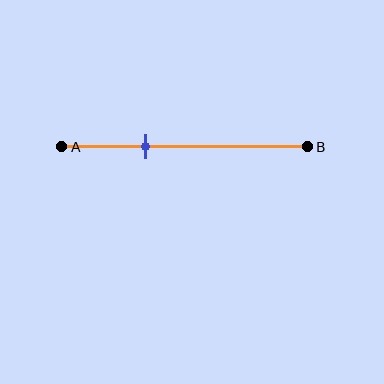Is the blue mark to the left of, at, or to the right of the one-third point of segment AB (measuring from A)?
The blue mark is approximately at the one-third point of segment AB.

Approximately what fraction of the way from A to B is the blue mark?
The blue mark is approximately 35% of the way from A to B.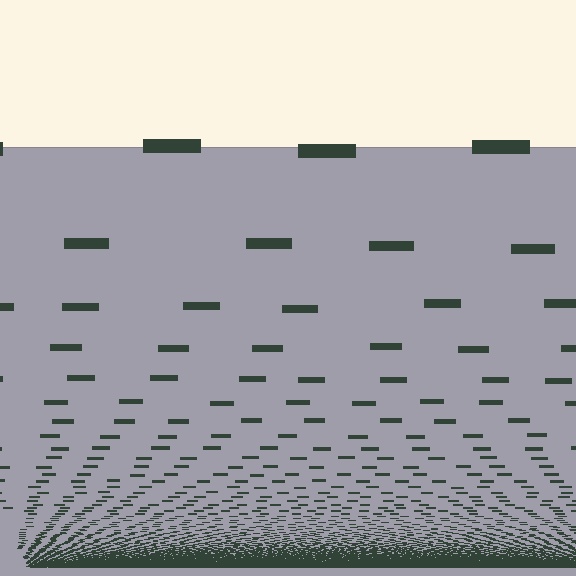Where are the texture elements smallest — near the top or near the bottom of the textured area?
Near the bottom.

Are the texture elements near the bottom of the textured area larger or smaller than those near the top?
Smaller. The gradient is inverted — elements near the bottom are smaller and denser.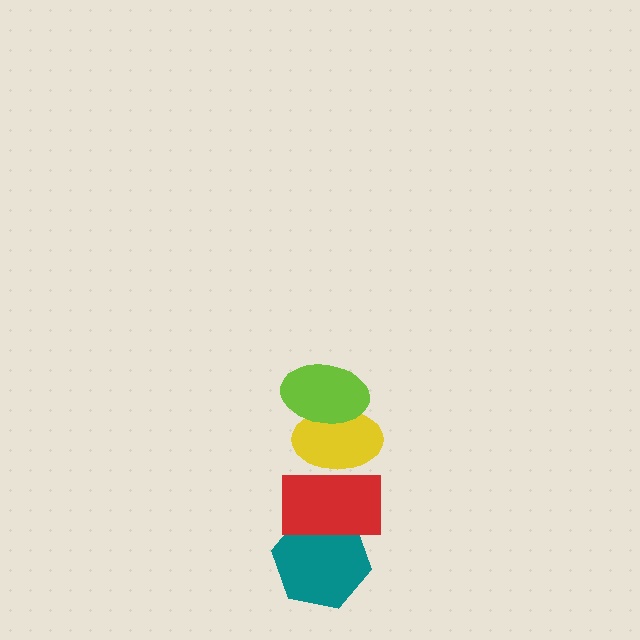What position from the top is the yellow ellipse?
The yellow ellipse is 2nd from the top.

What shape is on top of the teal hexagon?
The red rectangle is on top of the teal hexagon.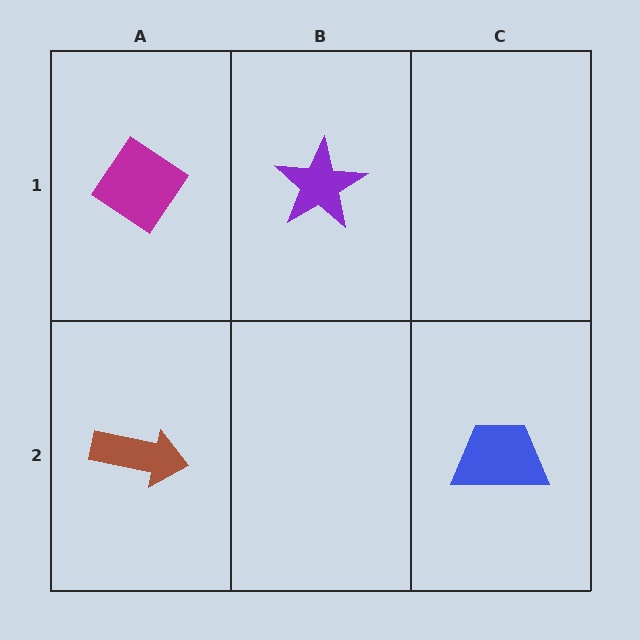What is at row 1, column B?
A purple star.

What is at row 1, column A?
A magenta diamond.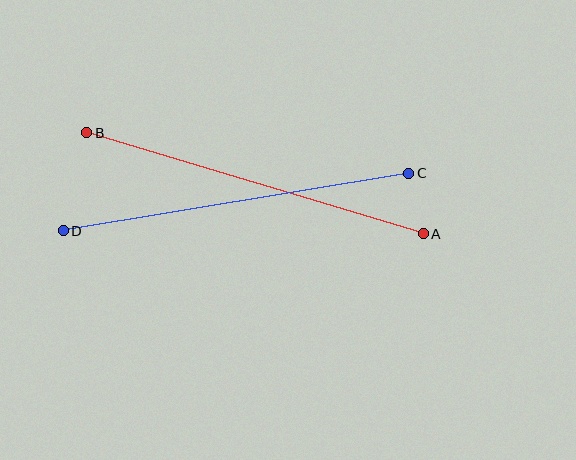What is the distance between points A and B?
The distance is approximately 351 pixels.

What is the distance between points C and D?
The distance is approximately 350 pixels.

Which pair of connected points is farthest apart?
Points A and B are farthest apart.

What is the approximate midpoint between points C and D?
The midpoint is at approximately (236, 202) pixels.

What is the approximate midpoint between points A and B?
The midpoint is at approximately (255, 183) pixels.